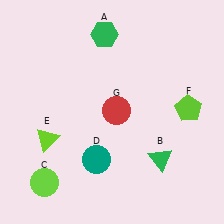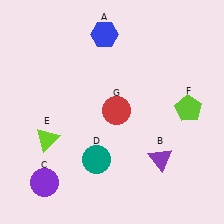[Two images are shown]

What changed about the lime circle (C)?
In Image 1, C is lime. In Image 2, it changed to purple.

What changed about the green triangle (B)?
In Image 1, B is green. In Image 2, it changed to purple.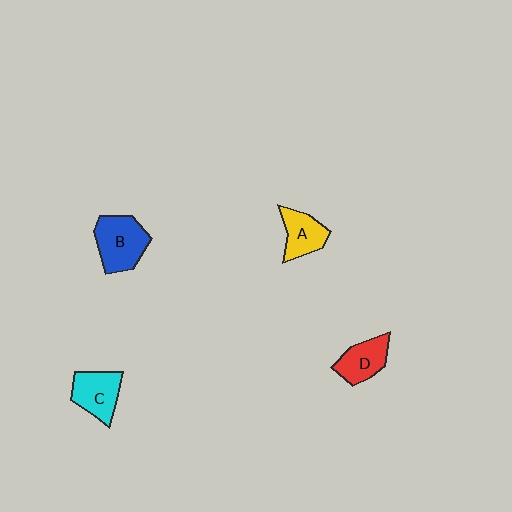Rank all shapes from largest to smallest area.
From largest to smallest: B (blue), C (cyan), D (red), A (yellow).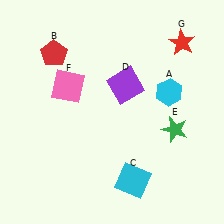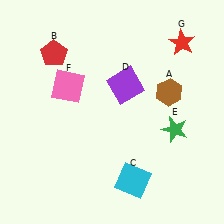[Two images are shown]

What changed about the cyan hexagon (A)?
In Image 1, A is cyan. In Image 2, it changed to brown.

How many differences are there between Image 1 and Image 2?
There is 1 difference between the two images.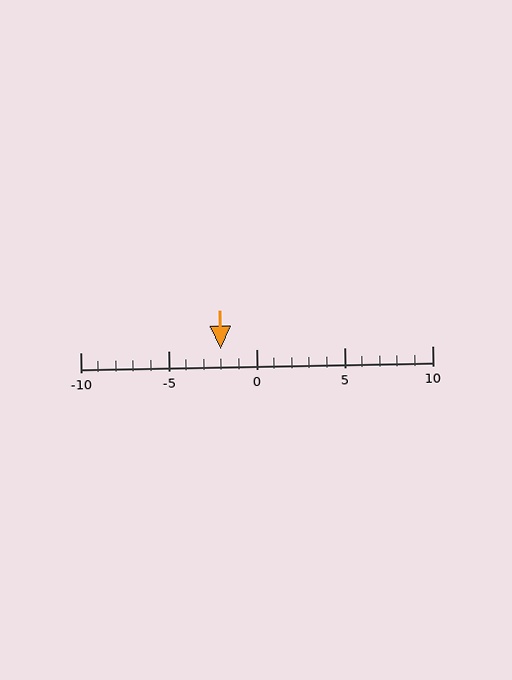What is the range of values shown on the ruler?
The ruler shows values from -10 to 10.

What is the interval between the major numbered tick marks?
The major tick marks are spaced 5 units apart.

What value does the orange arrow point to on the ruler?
The orange arrow points to approximately -2.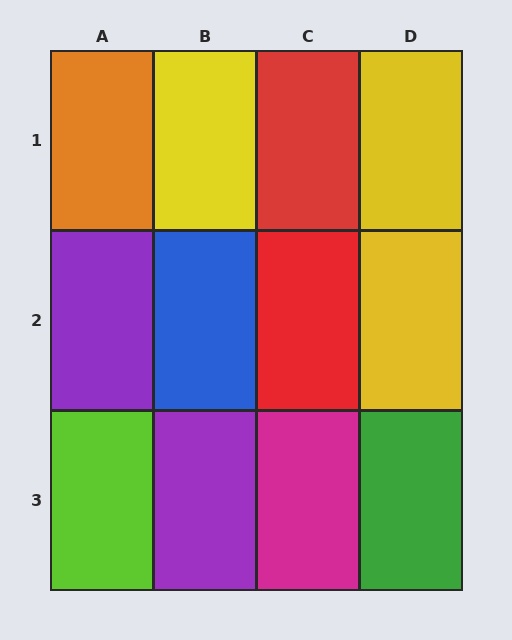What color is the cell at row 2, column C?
Red.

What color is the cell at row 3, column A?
Lime.